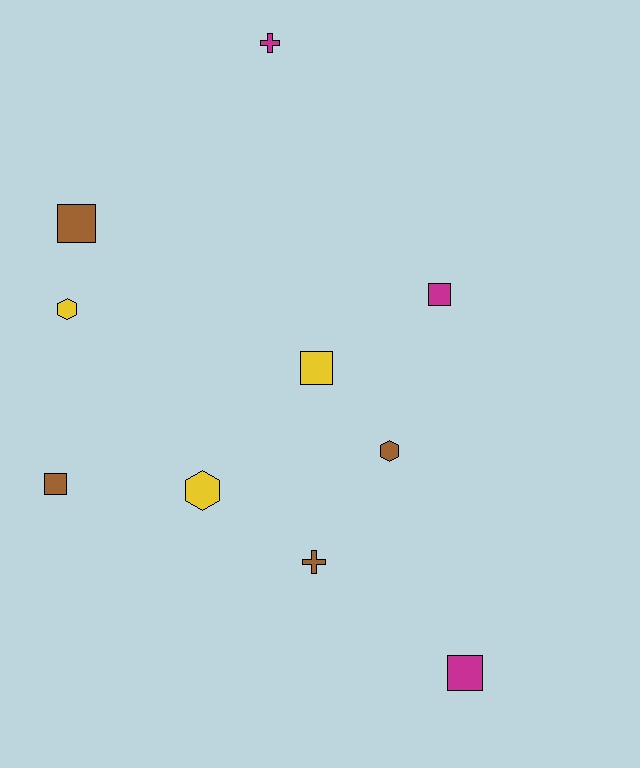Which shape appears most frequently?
Square, with 5 objects.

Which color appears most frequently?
Brown, with 4 objects.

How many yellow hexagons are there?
There are 2 yellow hexagons.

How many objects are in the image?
There are 10 objects.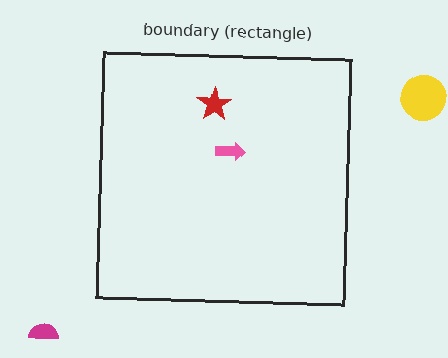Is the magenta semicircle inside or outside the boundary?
Outside.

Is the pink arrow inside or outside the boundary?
Inside.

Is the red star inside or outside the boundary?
Inside.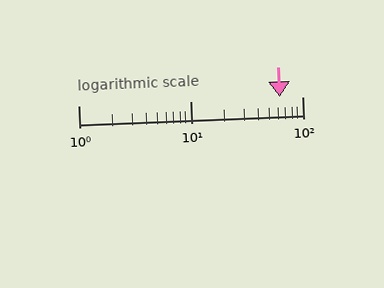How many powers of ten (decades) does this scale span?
The scale spans 2 decades, from 1 to 100.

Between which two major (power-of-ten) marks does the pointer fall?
The pointer is between 10 and 100.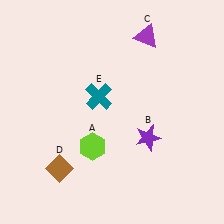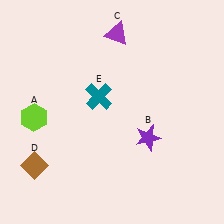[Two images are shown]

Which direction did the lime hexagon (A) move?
The lime hexagon (A) moved left.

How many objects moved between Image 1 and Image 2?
3 objects moved between the two images.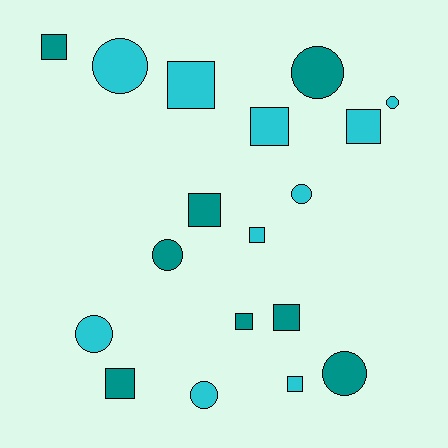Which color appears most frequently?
Cyan, with 10 objects.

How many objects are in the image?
There are 18 objects.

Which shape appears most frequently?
Square, with 10 objects.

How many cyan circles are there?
There are 5 cyan circles.